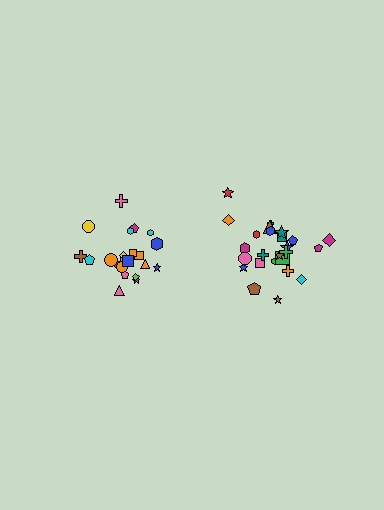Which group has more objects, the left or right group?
The right group.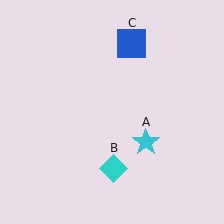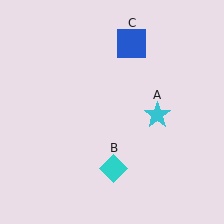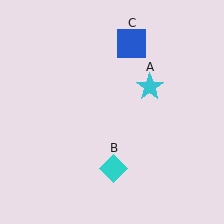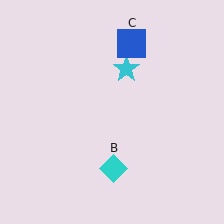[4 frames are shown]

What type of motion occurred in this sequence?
The cyan star (object A) rotated counterclockwise around the center of the scene.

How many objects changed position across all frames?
1 object changed position: cyan star (object A).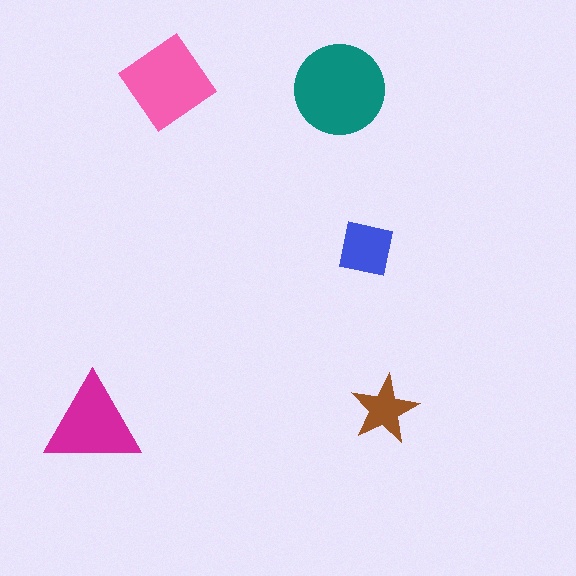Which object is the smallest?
The brown star.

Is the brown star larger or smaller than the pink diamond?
Smaller.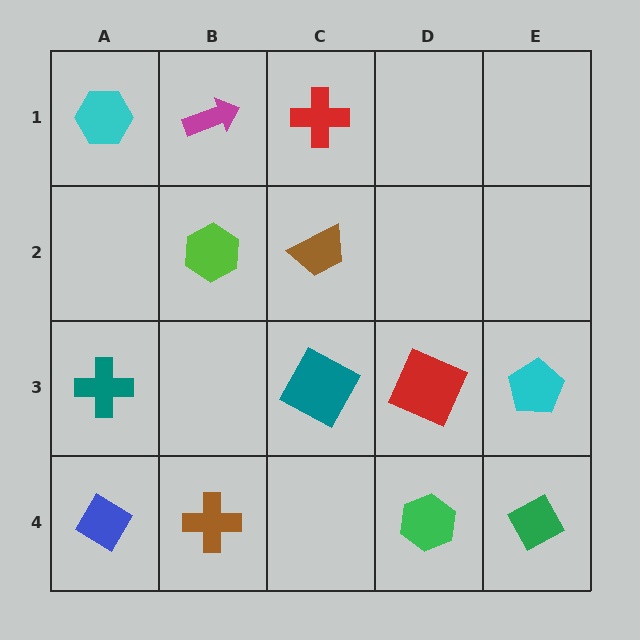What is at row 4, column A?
A blue diamond.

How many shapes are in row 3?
4 shapes.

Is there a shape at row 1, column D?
No, that cell is empty.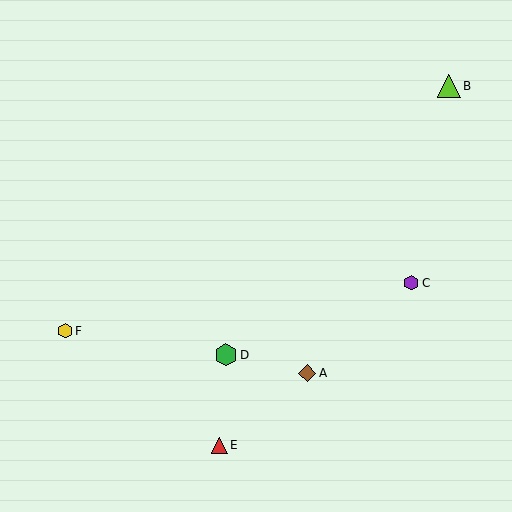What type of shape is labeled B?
Shape B is a lime triangle.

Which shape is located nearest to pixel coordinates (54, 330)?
The yellow hexagon (labeled F) at (65, 331) is nearest to that location.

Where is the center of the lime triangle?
The center of the lime triangle is at (449, 86).